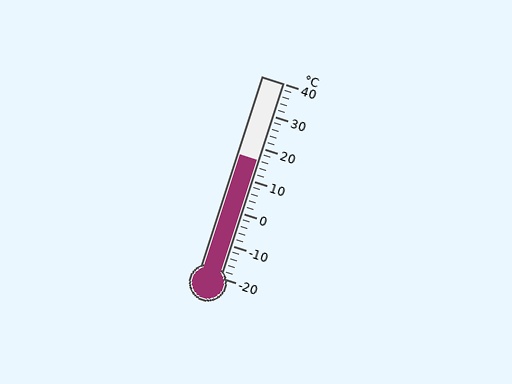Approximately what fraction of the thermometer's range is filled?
The thermometer is filled to approximately 60% of its range.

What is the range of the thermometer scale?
The thermometer scale ranges from -20°C to 40°C.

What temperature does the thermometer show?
The thermometer shows approximately 16°C.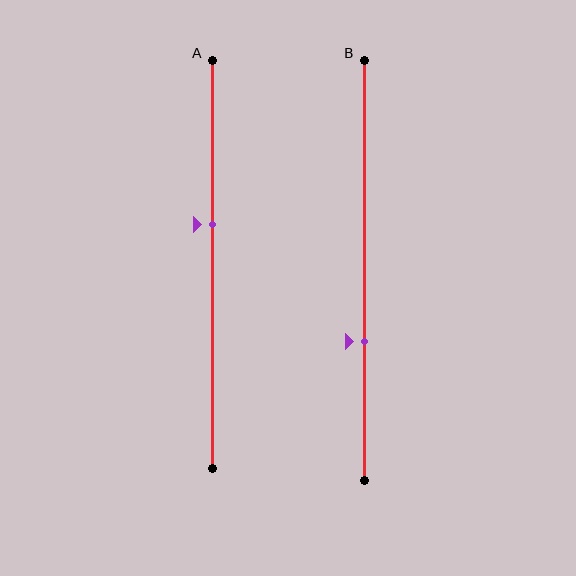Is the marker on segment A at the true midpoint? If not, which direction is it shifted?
No, the marker on segment A is shifted upward by about 10% of the segment length.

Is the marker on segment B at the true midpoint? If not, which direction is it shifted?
No, the marker on segment B is shifted downward by about 17% of the segment length.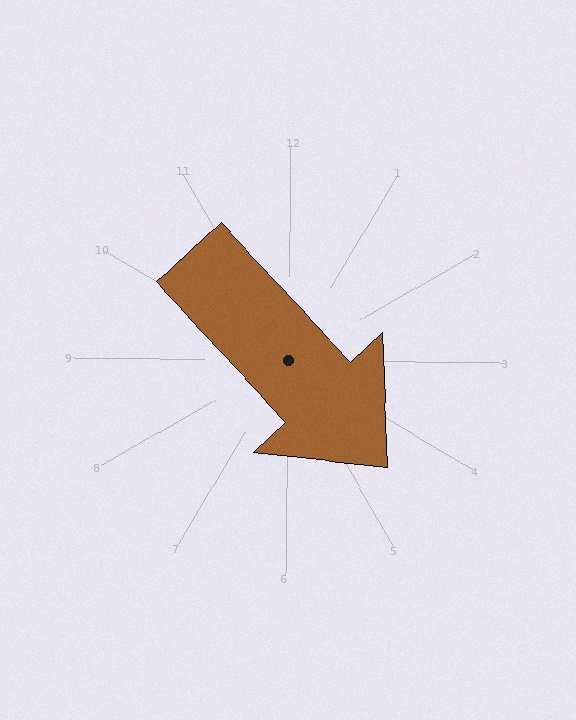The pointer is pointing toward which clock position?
Roughly 5 o'clock.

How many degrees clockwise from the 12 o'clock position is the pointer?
Approximately 137 degrees.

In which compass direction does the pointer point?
Southeast.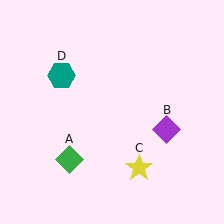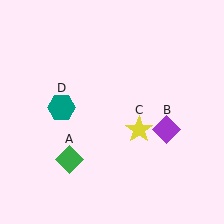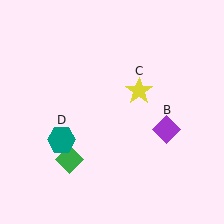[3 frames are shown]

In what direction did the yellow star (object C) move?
The yellow star (object C) moved up.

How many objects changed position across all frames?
2 objects changed position: yellow star (object C), teal hexagon (object D).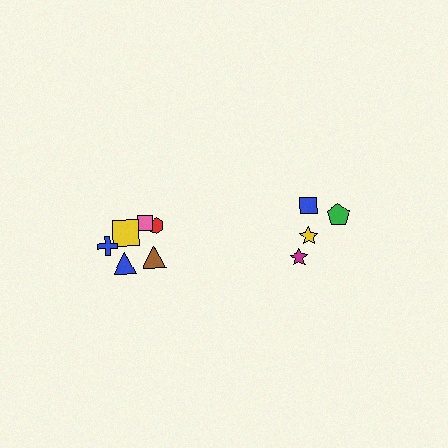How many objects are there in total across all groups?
There are 10 objects.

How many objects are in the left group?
There are 6 objects.